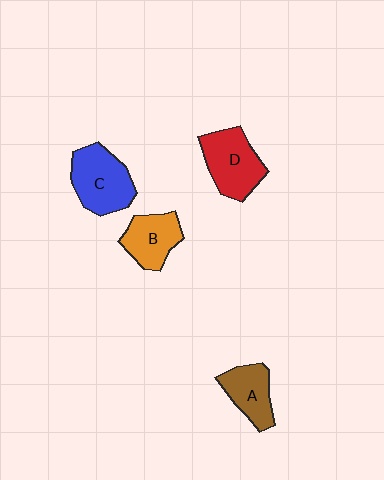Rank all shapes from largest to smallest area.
From largest to smallest: C (blue), D (red), B (orange), A (brown).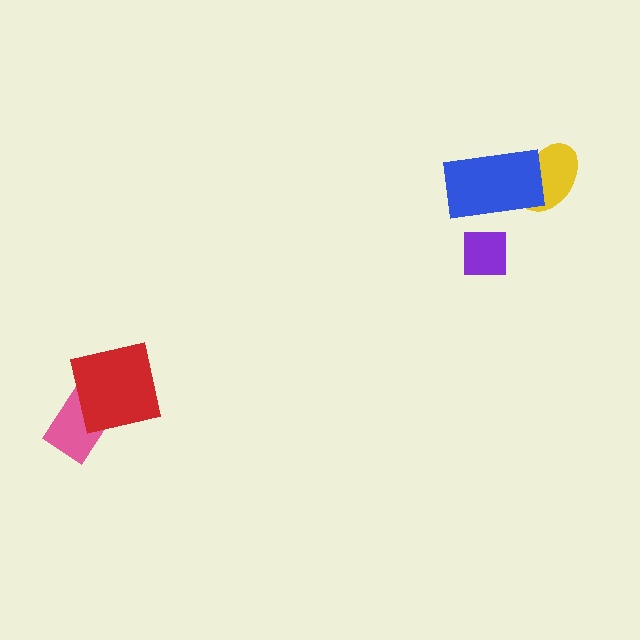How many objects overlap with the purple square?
0 objects overlap with the purple square.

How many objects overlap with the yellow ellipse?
1 object overlaps with the yellow ellipse.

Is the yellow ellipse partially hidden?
Yes, it is partially covered by another shape.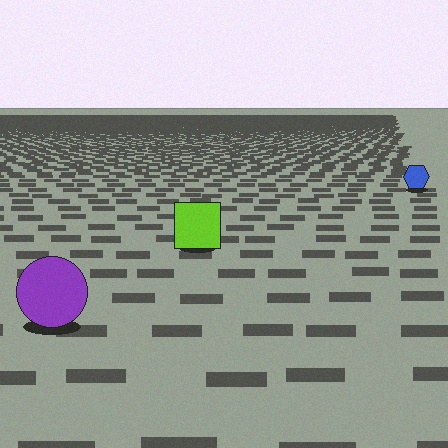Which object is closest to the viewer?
The purple circle is closest. The texture marks near it are larger and more spread out.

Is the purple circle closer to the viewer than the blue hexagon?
Yes. The purple circle is closer — you can tell from the texture gradient: the ground texture is coarser near it.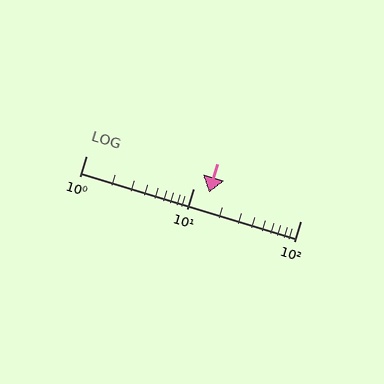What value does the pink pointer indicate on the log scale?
The pointer indicates approximately 14.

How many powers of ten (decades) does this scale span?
The scale spans 2 decades, from 1 to 100.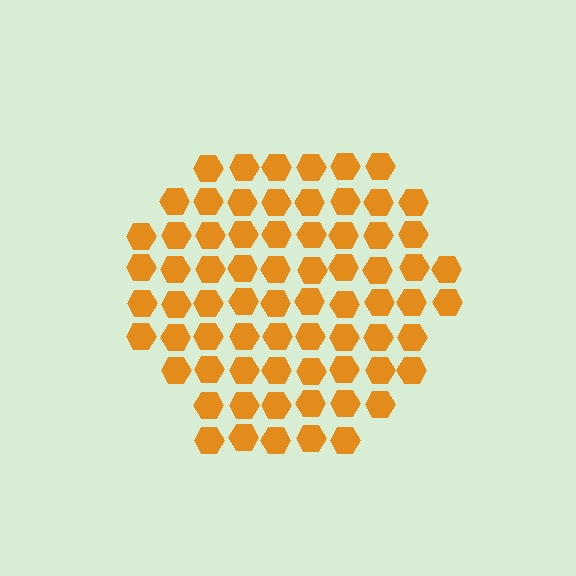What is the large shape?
The large shape is a hexagon.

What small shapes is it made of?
It is made of small hexagons.